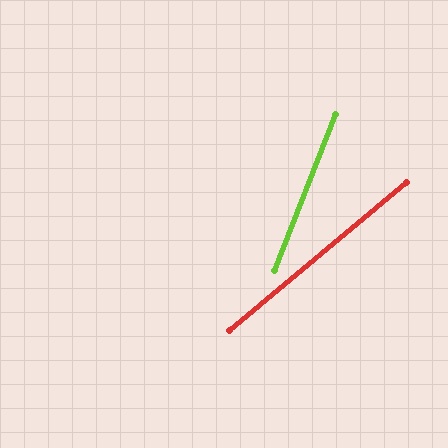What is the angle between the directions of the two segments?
Approximately 29 degrees.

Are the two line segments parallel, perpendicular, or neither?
Neither parallel nor perpendicular — they differ by about 29°.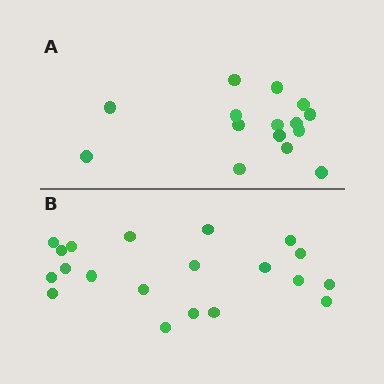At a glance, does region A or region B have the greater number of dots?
Region B (the bottom region) has more dots.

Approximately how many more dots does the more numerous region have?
Region B has about 5 more dots than region A.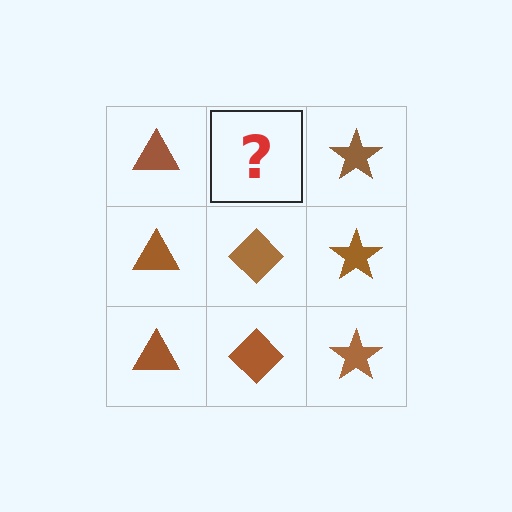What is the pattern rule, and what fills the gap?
The rule is that each column has a consistent shape. The gap should be filled with a brown diamond.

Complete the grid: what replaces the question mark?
The question mark should be replaced with a brown diamond.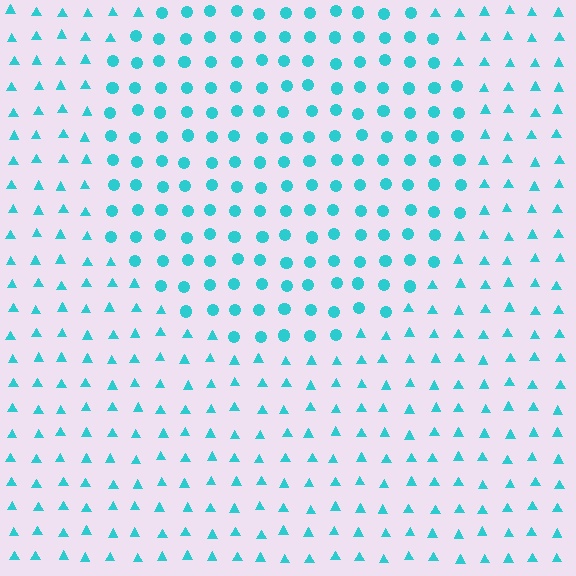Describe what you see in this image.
The image is filled with small cyan elements arranged in a uniform grid. A circle-shaped region contains circles, while the surrounding area contains triangles. The boundary is defined purely by the change in element shape.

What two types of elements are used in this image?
The image uses circles inside the circle region and triangles outside it.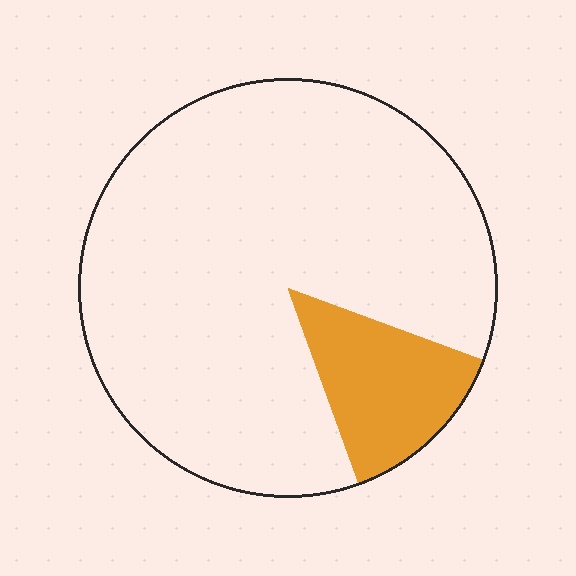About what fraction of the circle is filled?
About one eighth (1/8).